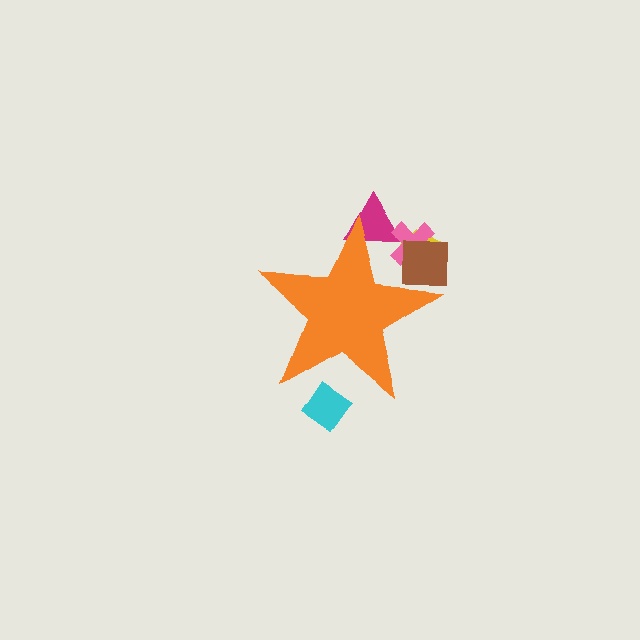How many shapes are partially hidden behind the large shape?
5 shapes are partially hidden.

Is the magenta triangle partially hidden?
Yes, the magenta triangle is partially hidden behind the orange star.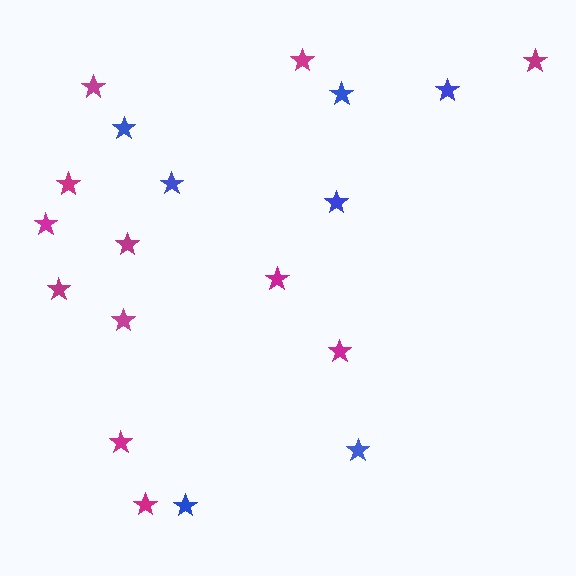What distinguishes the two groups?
There are 2 groups: one group of magenta stars (12) and one group of blue stars (7).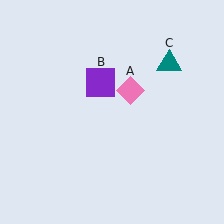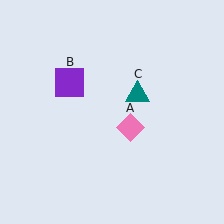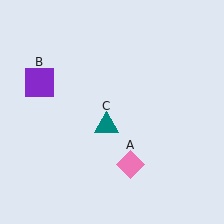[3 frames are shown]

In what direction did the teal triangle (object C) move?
The teal triangle (object C) moved down and to the left.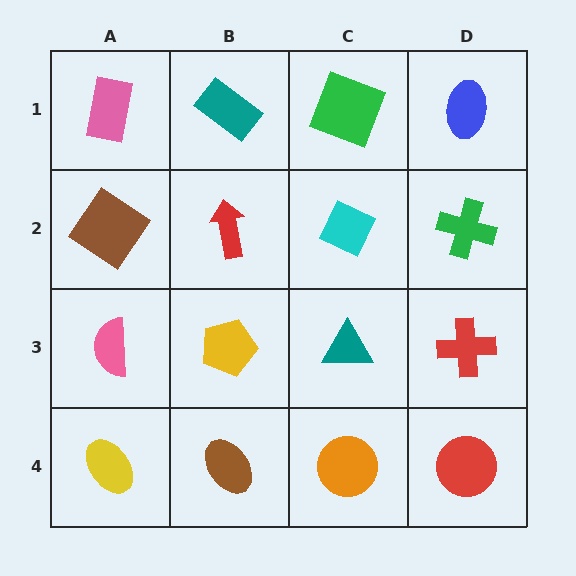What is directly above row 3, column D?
A green cross.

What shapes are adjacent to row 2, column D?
A blue ellipse (row 1, column D), a red cross (row 3, column D), a cyan diamond (row 2, column C).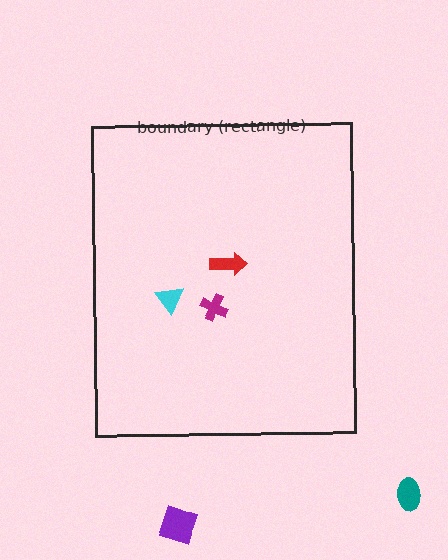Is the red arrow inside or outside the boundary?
Inside.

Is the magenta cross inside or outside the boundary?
Inside.